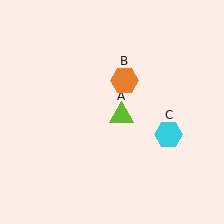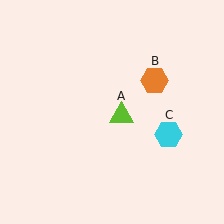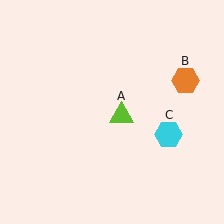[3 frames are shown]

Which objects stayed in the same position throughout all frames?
Lime triangle (object A) and cyan hexagon (object C) remained stationary.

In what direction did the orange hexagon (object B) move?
The orange hexagon (object B) moved right.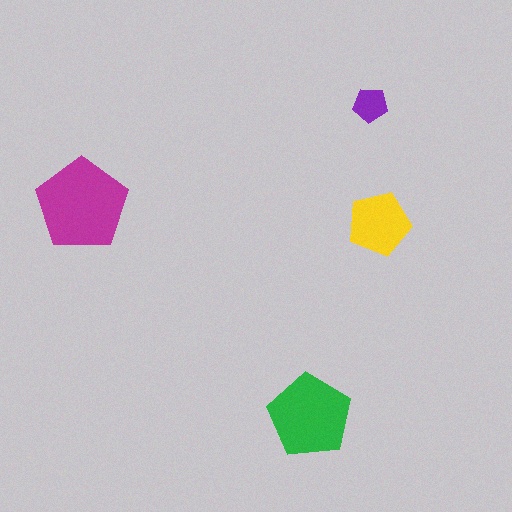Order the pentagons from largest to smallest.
the magenta one, the green one, the yellow one, the purple one.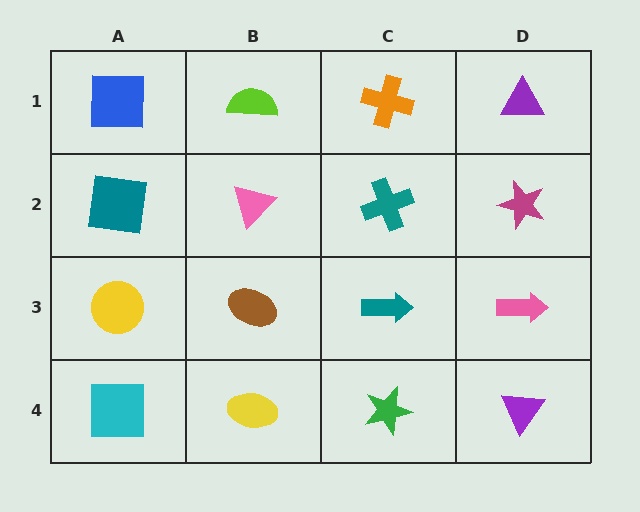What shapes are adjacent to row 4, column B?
A brown ellipse (row 3, column B), a cyan square (row 4, column A), a green star (row 4, column C).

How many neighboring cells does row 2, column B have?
4.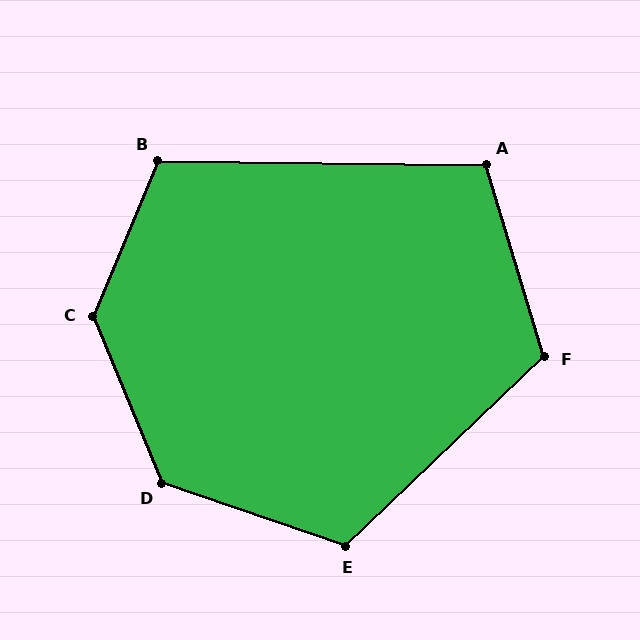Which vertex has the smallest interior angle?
A, at approximately 108 degrees.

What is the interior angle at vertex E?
Approximately 117 degrees (obtuse).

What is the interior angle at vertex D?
Approximately 131 degrees (obtuse).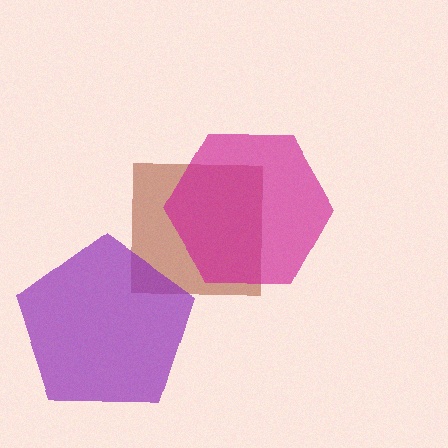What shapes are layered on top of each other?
The layered shapes are: a brown square, a purple pentagon, a magenta hexagon.